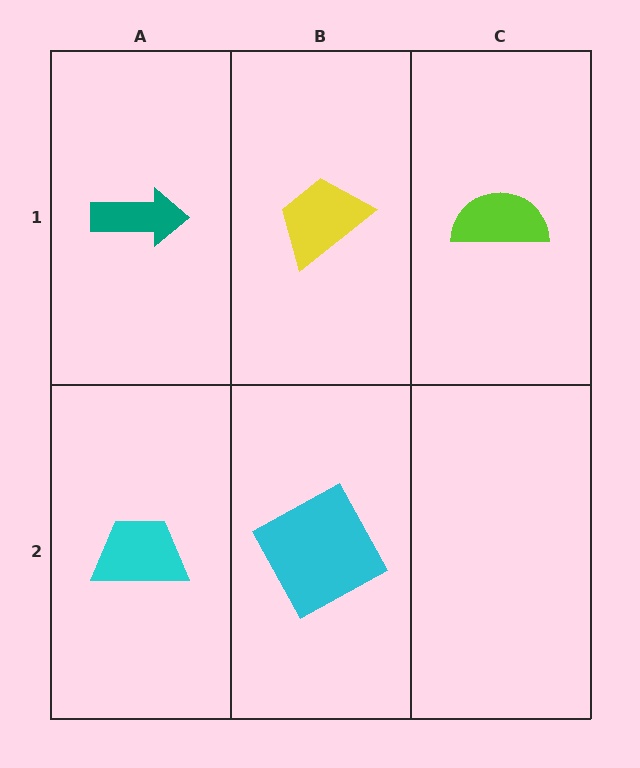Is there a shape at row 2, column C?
No, that cell is empty.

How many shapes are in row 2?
2 shapes.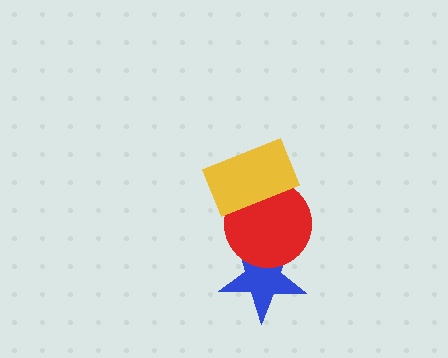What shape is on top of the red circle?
The yellow rectangle is on top of the red circle.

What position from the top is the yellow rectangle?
The yellow rectangle is 1st from the top.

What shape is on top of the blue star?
The red circle is on top of the blue star.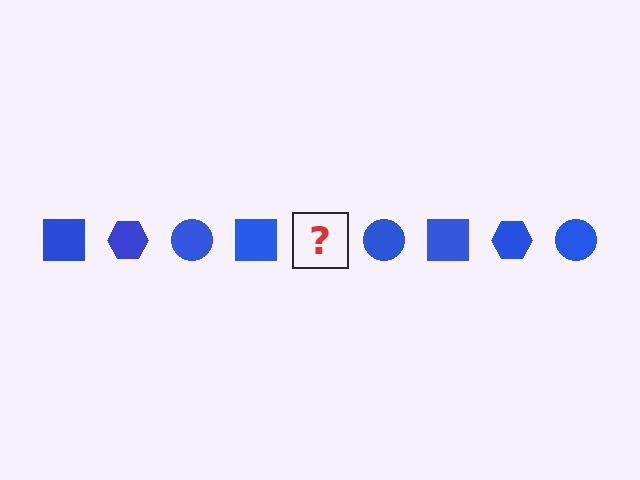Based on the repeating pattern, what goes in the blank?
The blank should be a blue hexagon.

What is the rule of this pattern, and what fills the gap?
The rule is that the pattern cycles through square, hexagon, circle shapes in blue. The gap should be filled with a blue hexagon.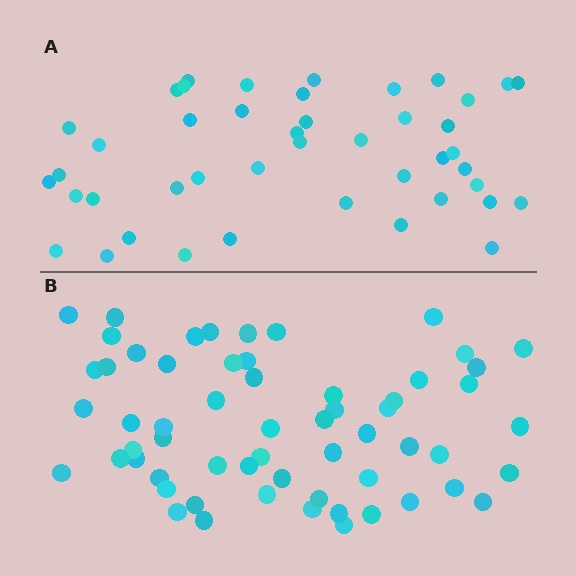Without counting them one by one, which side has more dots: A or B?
Region B (the bottom region) has more dots.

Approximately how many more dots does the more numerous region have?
Region B has approximately 15 more dots than region A.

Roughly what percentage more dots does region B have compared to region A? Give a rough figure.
About 35% more.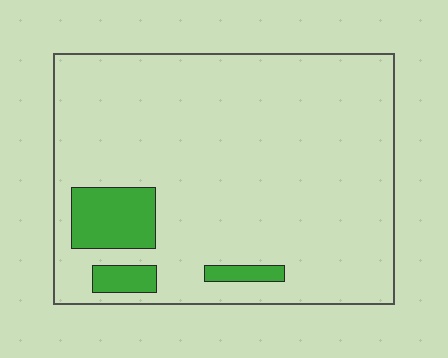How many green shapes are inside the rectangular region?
3.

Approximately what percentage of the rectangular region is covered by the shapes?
Approximately 10%.